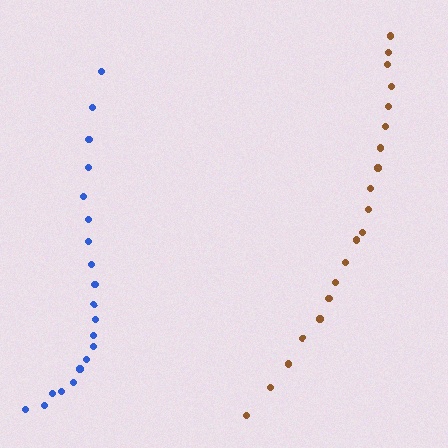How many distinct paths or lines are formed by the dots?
There are 2 distinct paths.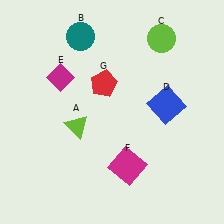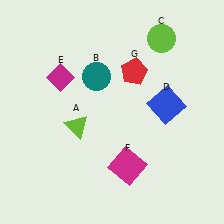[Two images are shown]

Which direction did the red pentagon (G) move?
The red pentagon (G) moved right.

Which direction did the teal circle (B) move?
The teal circle (B) moved down.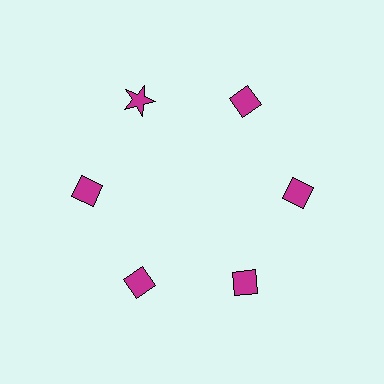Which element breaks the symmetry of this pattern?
The magenta star at roughly the 11 o'clock position breaks the symmetry. All other shapes are magenta diamonds.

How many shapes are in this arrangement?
There are 6 shapes arranged in a ring pattern.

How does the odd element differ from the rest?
It has a different shape: star instead of diamond.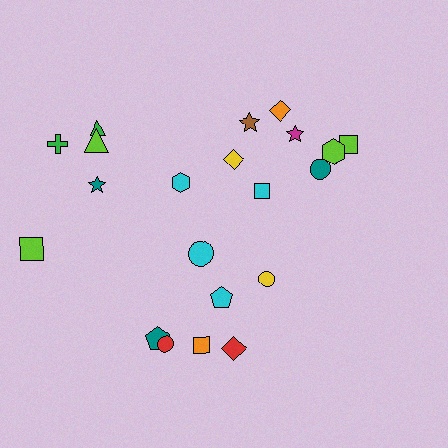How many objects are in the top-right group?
There are 8 objects.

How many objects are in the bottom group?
There are 7 objects.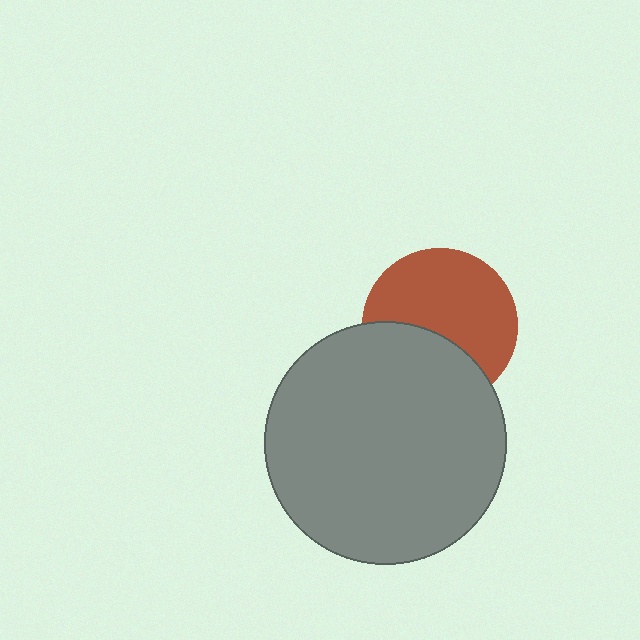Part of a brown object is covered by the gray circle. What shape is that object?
It is a circle.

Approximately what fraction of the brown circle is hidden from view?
Roughly 38% of the brown circle is hidden behind the gray circle.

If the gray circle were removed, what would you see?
You would see the complete brown circle.